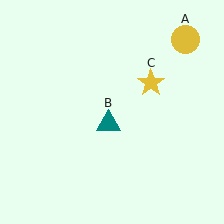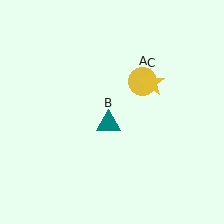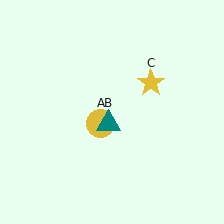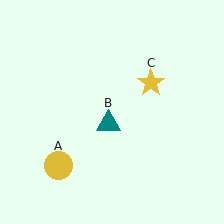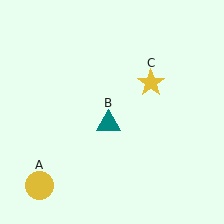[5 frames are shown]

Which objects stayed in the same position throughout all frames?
Teal triangle (object B) and yellow star (object C) remained stationary.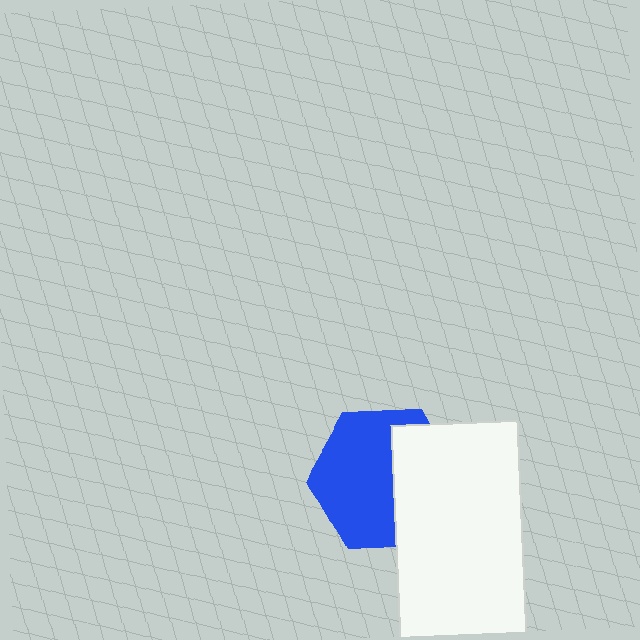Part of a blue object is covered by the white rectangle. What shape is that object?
It is a hexagon.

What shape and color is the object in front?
The object in front is a white rectangle.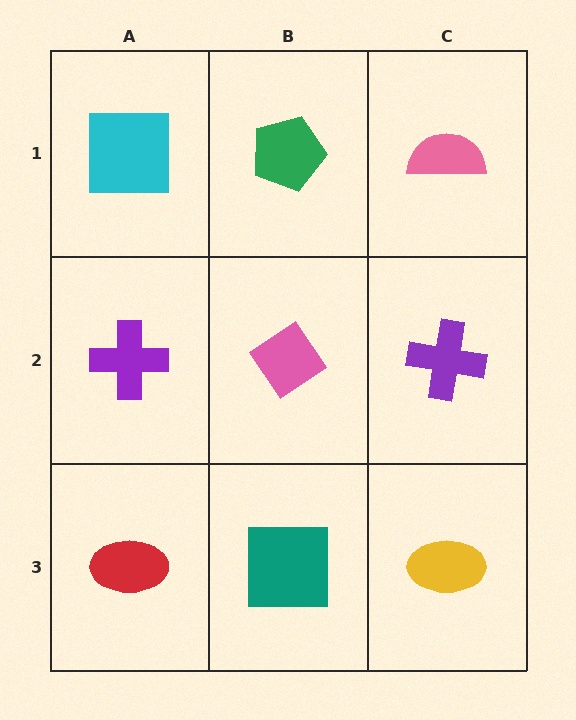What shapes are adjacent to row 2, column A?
A cyan square (row 1, column A), a red ellipse (row 3, column A), a pink diamond (row 2, column B).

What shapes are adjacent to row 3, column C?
A purple cross (row 2, column C), a teal square (row 3, column B).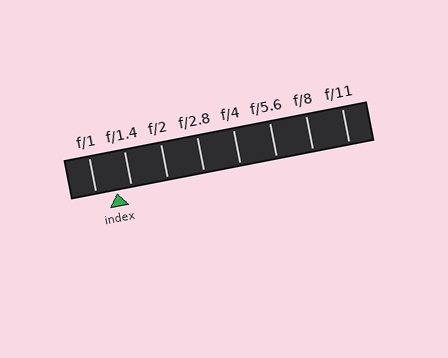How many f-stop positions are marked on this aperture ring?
There are 8 f-stop positions marked.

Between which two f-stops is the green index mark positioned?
The index mark is between f/1 and f/1.4.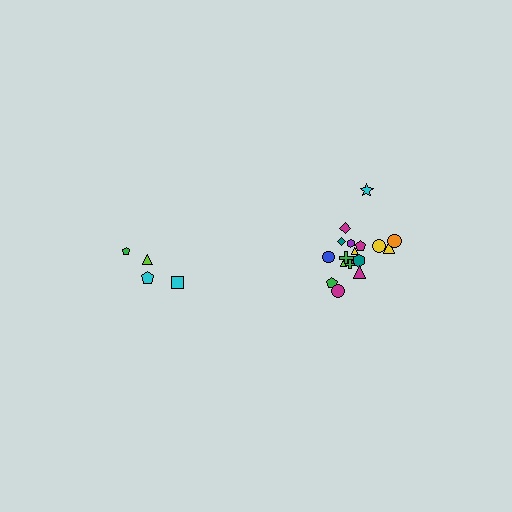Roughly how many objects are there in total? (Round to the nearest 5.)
Roughly 20 objects in total.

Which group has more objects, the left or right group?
The right group.